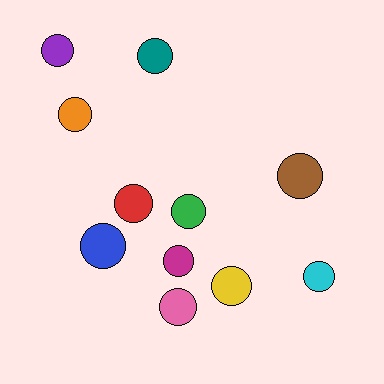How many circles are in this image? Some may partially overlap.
There are 11 circles.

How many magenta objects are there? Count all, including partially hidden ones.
There is 1 magenta object.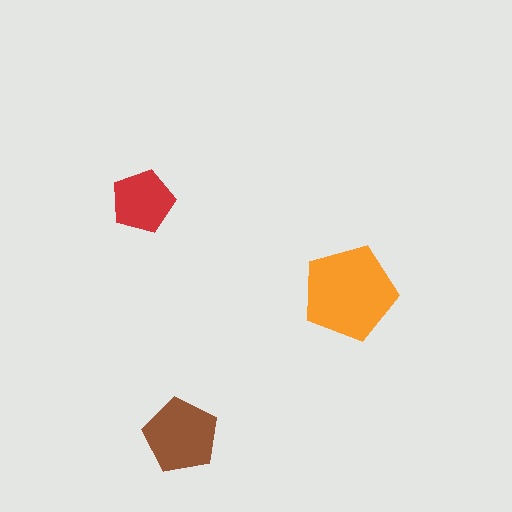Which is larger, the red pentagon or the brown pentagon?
The brown one.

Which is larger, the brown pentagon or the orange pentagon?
The orange one.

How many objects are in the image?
There are 3 objects in the image.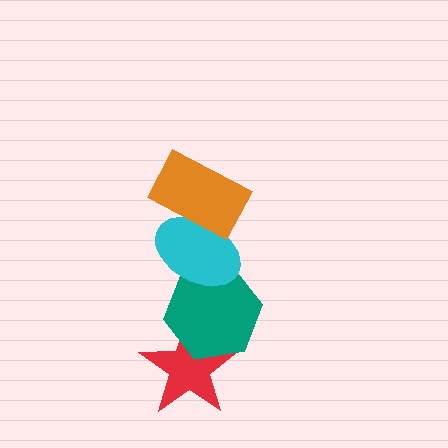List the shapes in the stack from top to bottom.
From top to bottom: the orange rectangle, the cyan ellipse, the teal hexagon, the red star.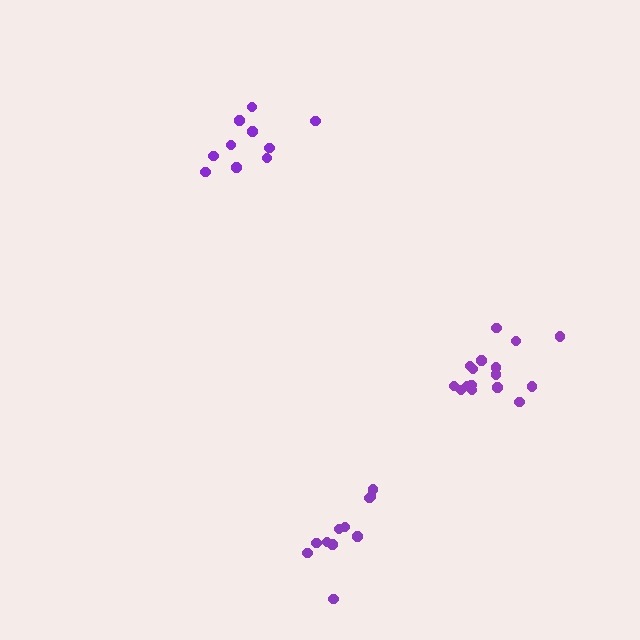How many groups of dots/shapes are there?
There are 3 groups.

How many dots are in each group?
Group 1: 10 dots, Group 2: 16 dots, Group 3: 11 dots (37 total).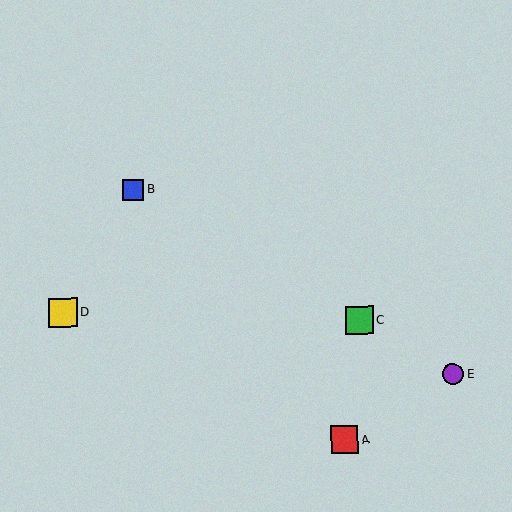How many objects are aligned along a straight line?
3 objects (B, C, E) are aligned along a straight line.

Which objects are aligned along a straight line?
Objects B, C, E are aligned along a straight line.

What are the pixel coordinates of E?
Object E is at (453, 374).